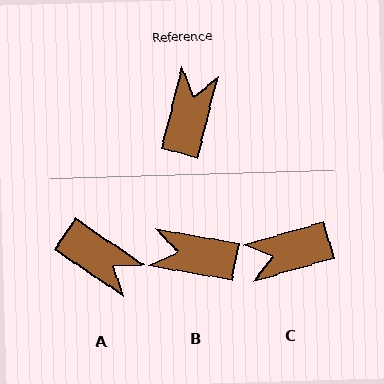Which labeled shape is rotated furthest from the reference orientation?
C, about 120 degrees away.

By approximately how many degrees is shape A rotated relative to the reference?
Approximately 110 degrees clockwise.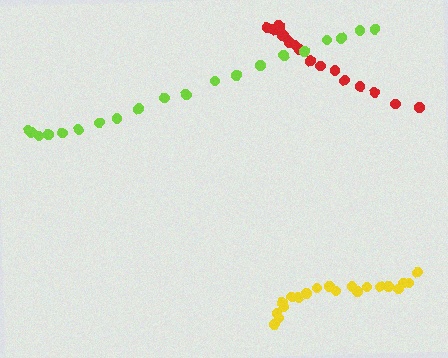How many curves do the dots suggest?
There are 3 distinct paths.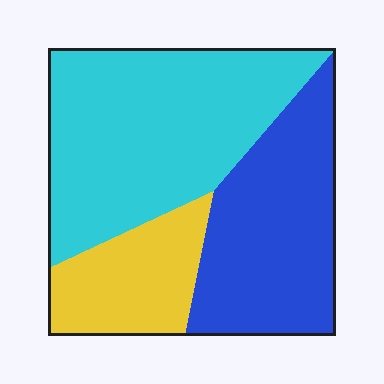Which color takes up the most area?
Cyan, at roughly 45%.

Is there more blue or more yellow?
Blue.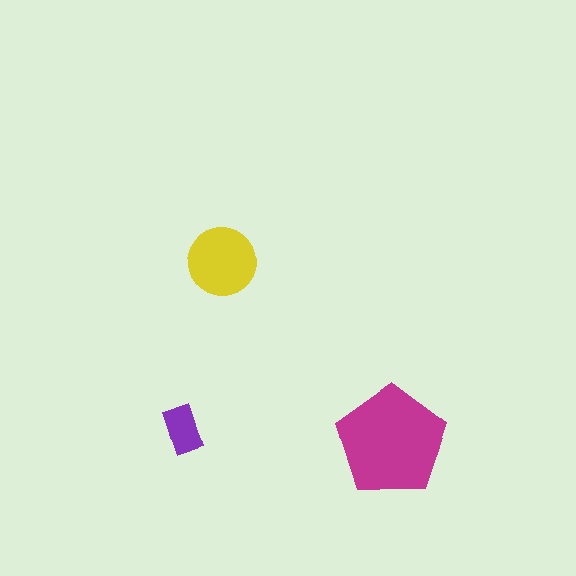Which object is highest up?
The yellow circle is topmost.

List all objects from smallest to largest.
The purple rectangle, the yellow circle, the magenta pentagon.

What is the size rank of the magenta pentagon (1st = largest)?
1st.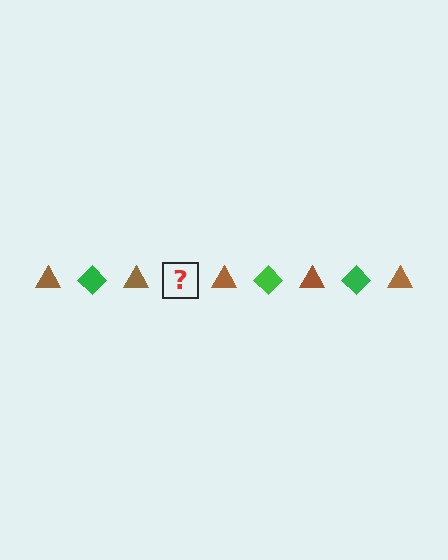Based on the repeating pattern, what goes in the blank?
The blank should be a green diamond.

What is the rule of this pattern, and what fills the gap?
The rule is that the pattern alternates between brown triangle and green diamond. The gap should be filled with a green diamond.